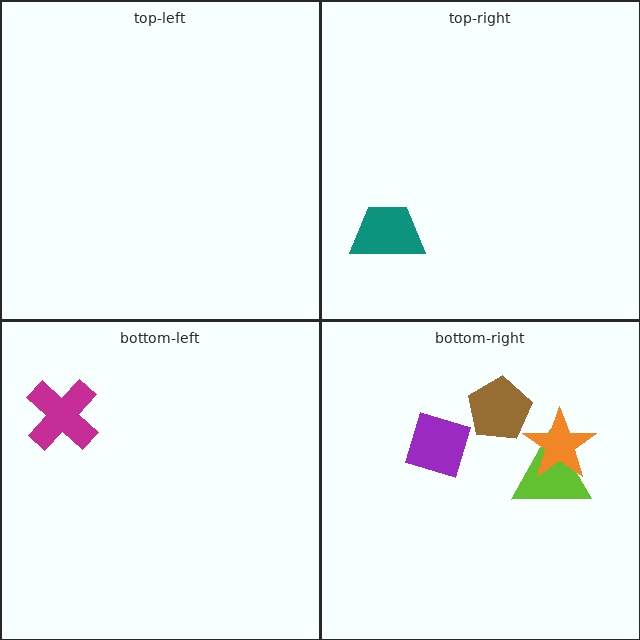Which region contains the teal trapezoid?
The top-right region.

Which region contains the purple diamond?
The bottom-right region.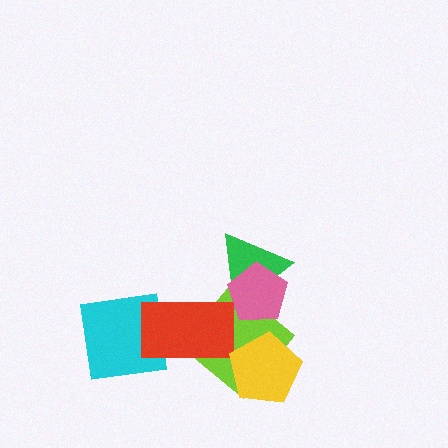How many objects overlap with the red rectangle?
2 objects overlap with the red rectangle.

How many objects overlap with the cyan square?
1 object overlaps with the cyan square.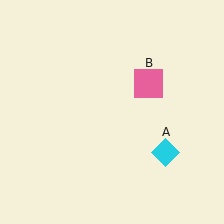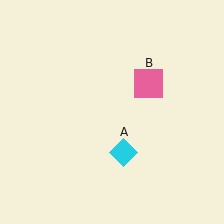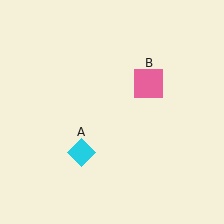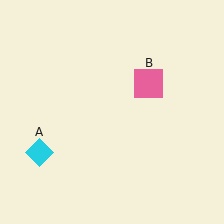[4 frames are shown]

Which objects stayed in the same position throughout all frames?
Pink square (object B) remained stationary.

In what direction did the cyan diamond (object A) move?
The cyan diamond (object A) moved left.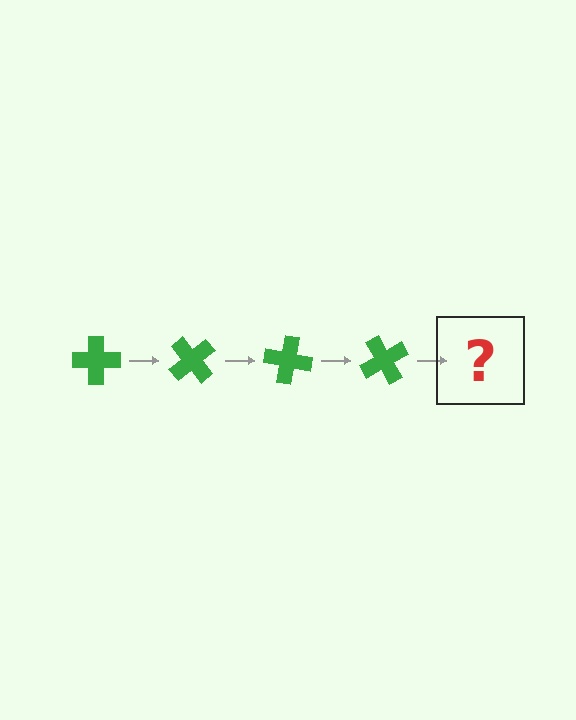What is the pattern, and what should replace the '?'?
The pattern is that the cross rotates 50 degrees each step. The '?' should be a green cross rotated 200 degrees.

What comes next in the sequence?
The next element should be a green cross rotated 200 degrees.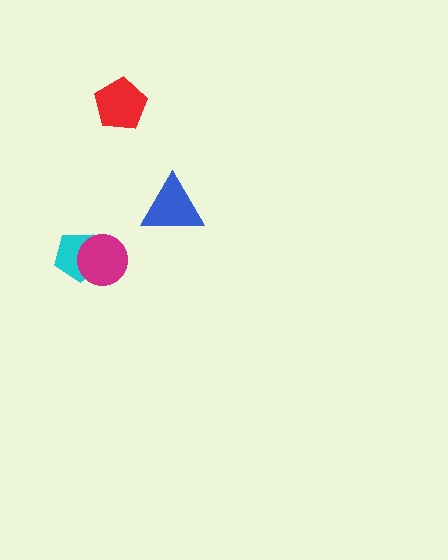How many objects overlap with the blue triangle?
0 objects overlap with the blue triangle.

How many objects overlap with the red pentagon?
0 objects overlap with the red pentagon.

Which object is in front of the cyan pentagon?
The magenta circle is in front of the cyan pentagon.